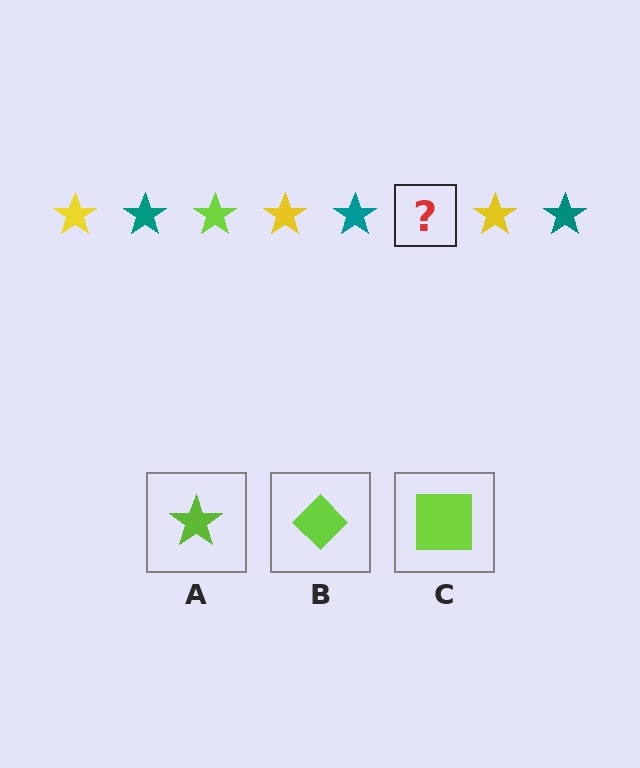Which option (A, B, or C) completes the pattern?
A.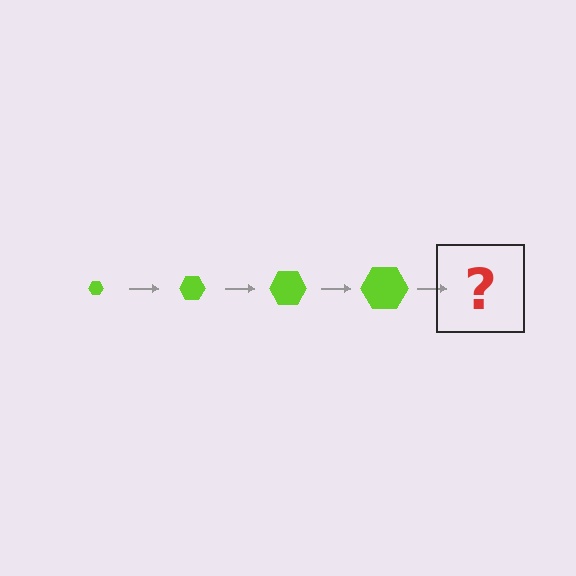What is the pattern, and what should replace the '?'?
The pattern is that the hexagon gets progressively larger each step. The '?' should be a lime hexagon, larger than the previous one.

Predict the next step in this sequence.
The next step is a lime hexagon, larger than the previous one.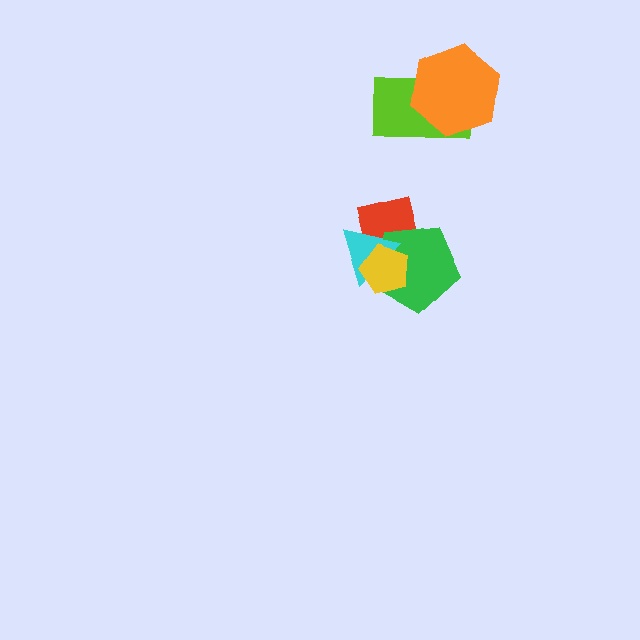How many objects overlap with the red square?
3 objects overlap with the red square.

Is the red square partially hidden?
Yes, it is partially covered by another shape.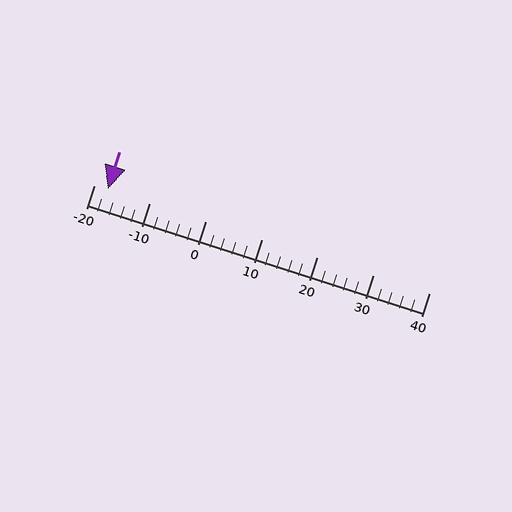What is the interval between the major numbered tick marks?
The major tick marks are spaced 10 units apart.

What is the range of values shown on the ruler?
The ruler shows values from -20 to 40.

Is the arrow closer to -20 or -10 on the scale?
The arrow is closer to -20.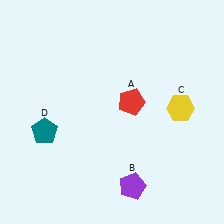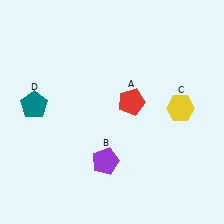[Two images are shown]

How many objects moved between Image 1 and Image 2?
2 objects moved between the two images.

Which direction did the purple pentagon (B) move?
The purple pentagon (B) moved left.